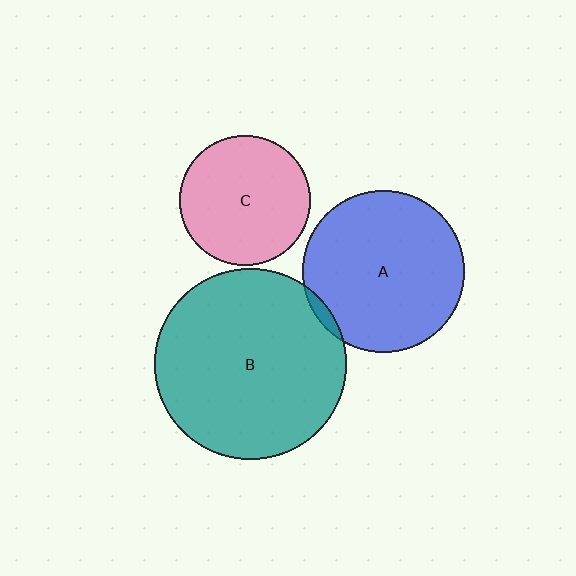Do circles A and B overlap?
Yes.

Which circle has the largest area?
Circle B (teal).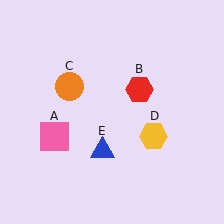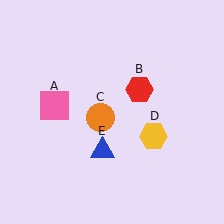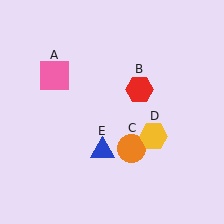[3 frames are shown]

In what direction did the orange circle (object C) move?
The orange circle (object C) moved down and to the right.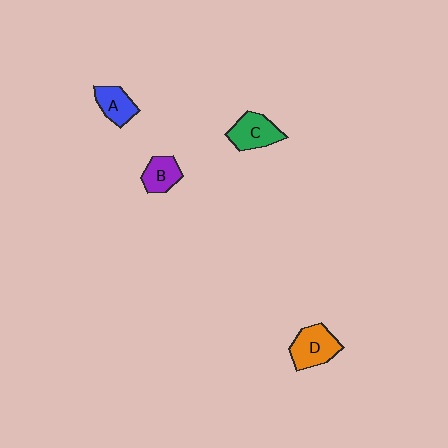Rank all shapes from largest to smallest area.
From largest to smallest: D (orange), C (green), A (blue), B (purple).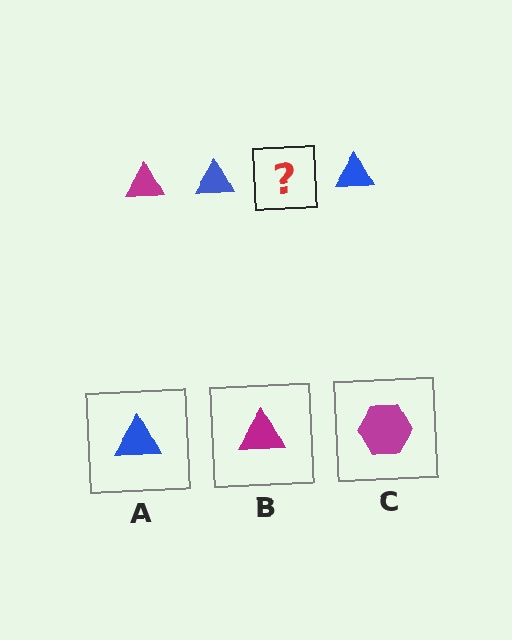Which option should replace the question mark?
Option B.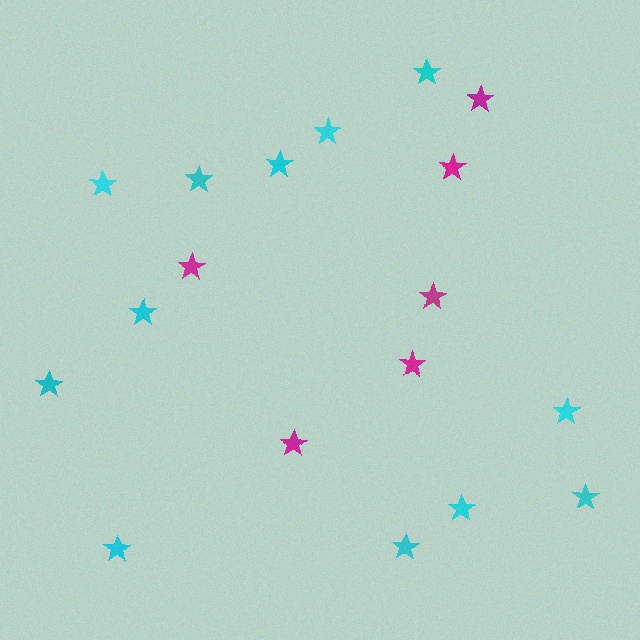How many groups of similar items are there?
There are 2 groups: one group of cyan stars (12) and one group of magenta stars (6).